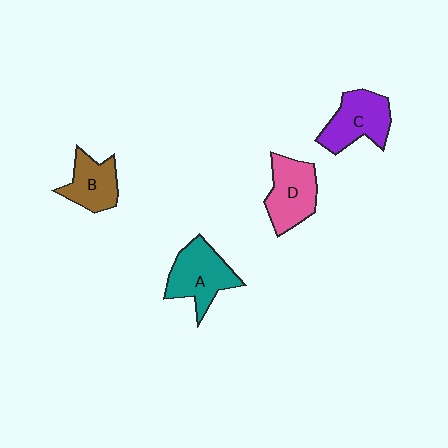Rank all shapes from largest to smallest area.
From largest to smallest: A (teal), C (purple), D (pink), B (brown).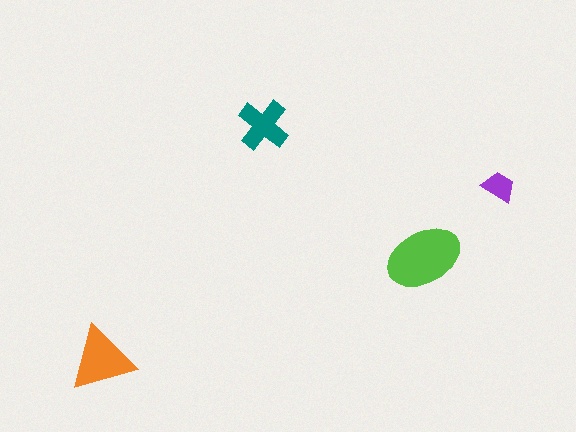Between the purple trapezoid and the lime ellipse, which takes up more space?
The lime ellipse.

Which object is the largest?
The lime ellipse.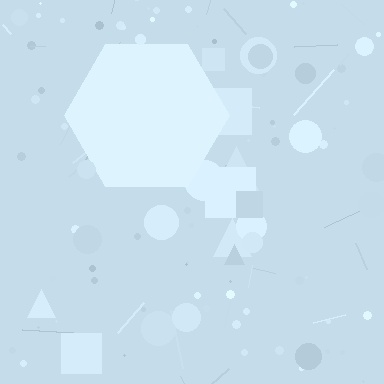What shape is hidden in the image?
A hexagon is hidden in the image.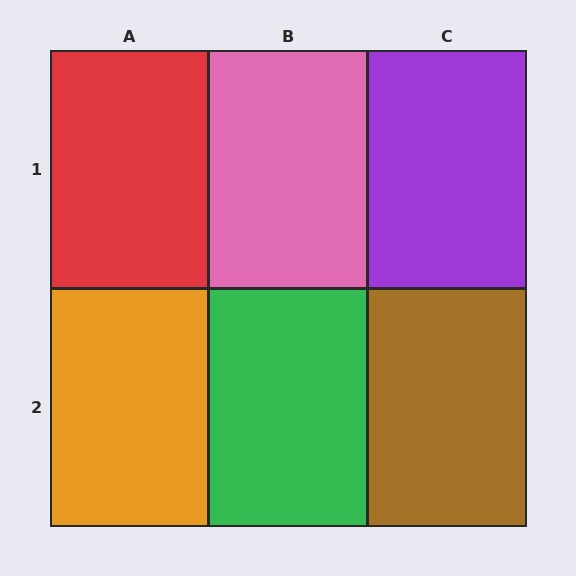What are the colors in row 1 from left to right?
Red, pink, purple.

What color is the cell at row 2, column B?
Green.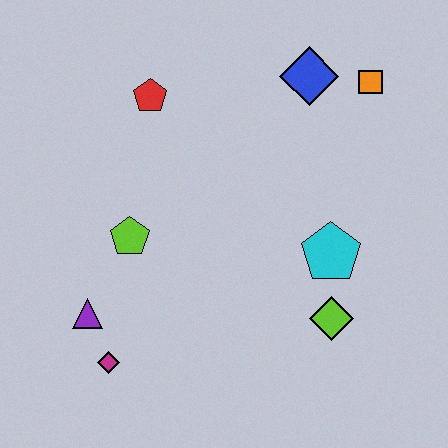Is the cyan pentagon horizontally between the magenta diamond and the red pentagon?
No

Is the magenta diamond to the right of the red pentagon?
No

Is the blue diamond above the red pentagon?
Yes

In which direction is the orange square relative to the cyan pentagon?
The orange square is above the cyan pentagon.